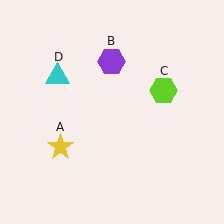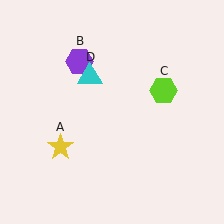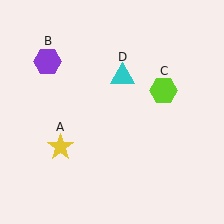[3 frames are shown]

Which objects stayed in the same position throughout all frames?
Yellow star (object A) and lime hexagon (object C) remained stationary.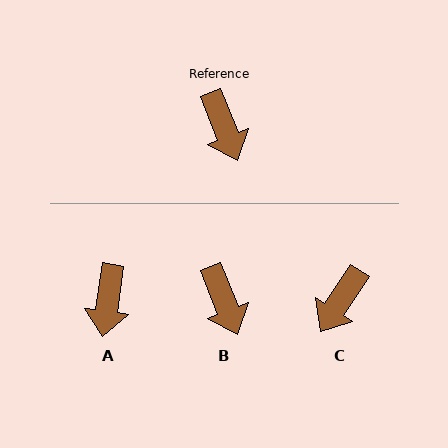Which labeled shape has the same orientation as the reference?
B.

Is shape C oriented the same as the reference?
No, it is off by about 55 degrees.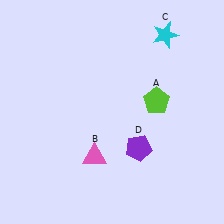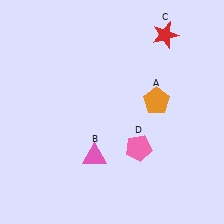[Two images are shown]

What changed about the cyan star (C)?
In Image 1, C is cyan. In Image 2, it changed to red.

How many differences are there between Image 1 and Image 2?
There are 3 differences between the two images.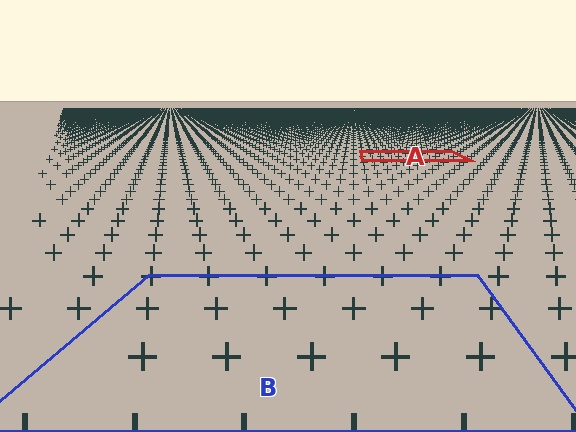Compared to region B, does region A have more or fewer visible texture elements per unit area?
Region A has more texture elements per unit area — they are packed more densely because it is farther away.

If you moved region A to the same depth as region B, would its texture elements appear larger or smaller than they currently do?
They would appear larger. At a closer depth, the same texture elements are projected at a bigger on-screen size.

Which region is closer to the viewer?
Region B is closer. The texture elements there are larger and more spread out.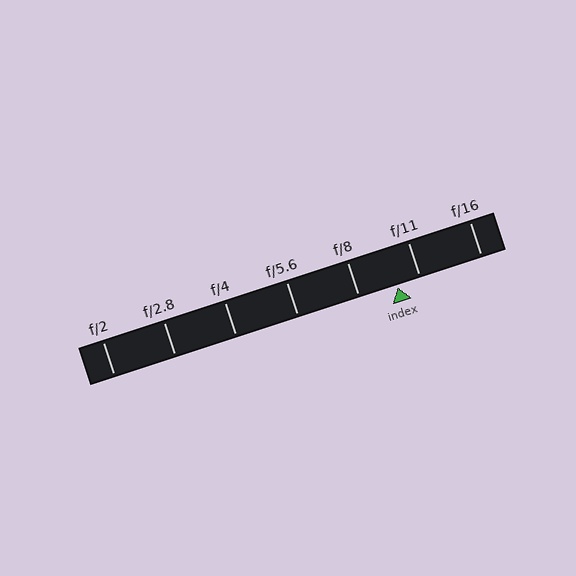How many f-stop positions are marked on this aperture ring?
There are 7 f-stop positions marked.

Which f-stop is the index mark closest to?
The index mark is closest to f/11.